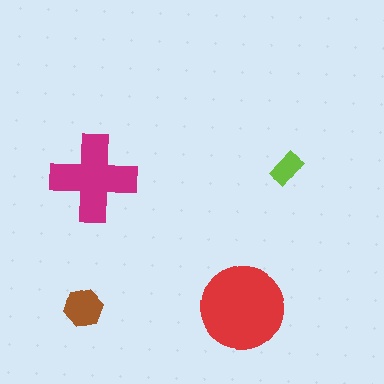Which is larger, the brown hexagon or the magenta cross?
The magenta cross.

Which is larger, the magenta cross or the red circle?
The red circle.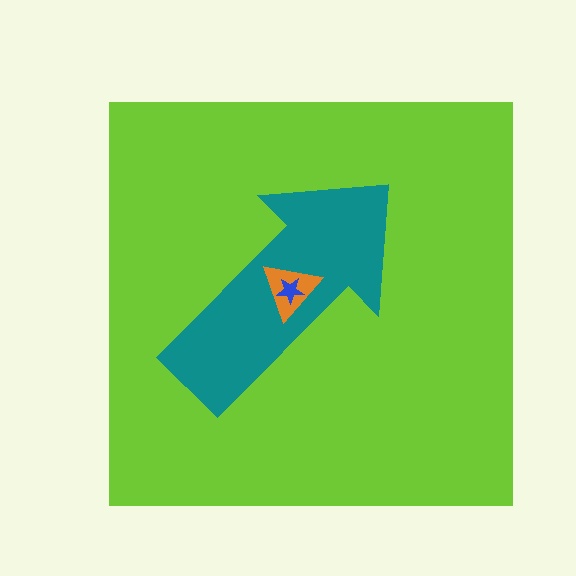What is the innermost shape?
The blue star.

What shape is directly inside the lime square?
The teal arrow.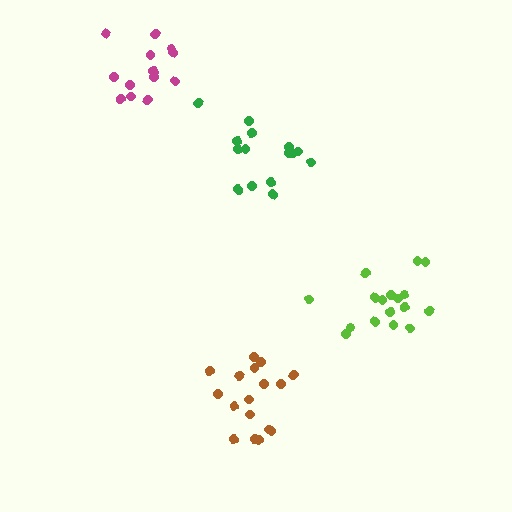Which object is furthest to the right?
The lime cluster is rightmost.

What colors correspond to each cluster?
The clusters are colored: green, lime, magenta, brown.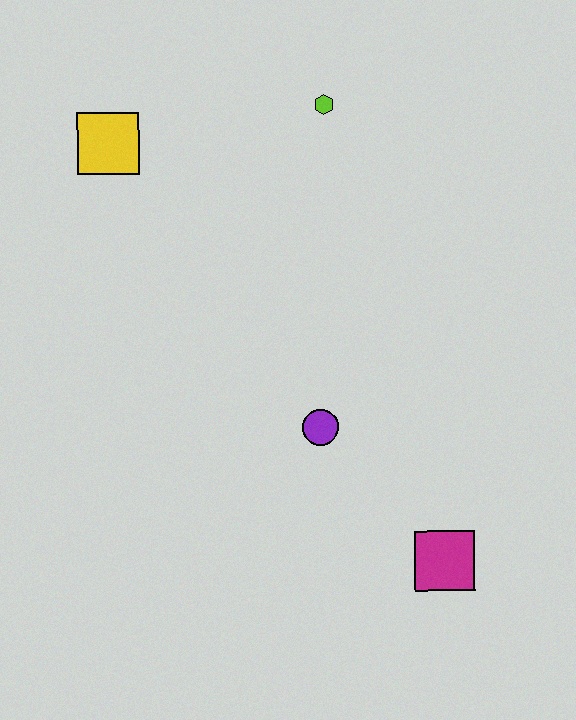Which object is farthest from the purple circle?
The yellow square is farthest from the purple circle.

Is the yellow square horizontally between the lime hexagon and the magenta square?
No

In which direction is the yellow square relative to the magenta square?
The yellow square is above the magenta square.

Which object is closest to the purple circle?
The magenta square is closest to the purple circle.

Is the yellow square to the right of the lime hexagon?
No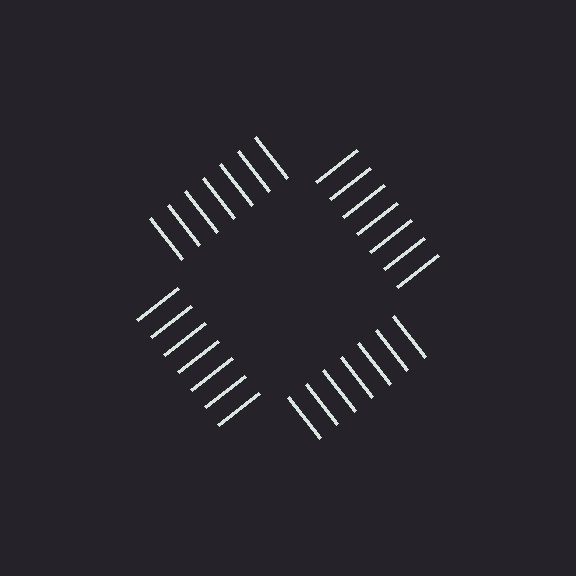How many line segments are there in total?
28 — 7 along each of the 4 edges.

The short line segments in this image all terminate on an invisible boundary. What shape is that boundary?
An illusory square — the line segments terminate on its edges but no continuous stroke is drawn.